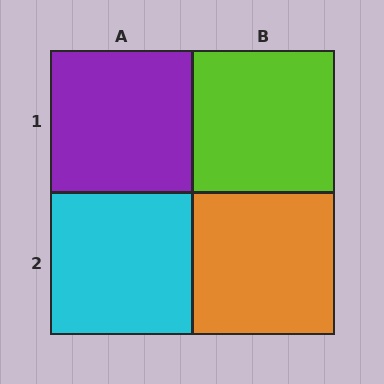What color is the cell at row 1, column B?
Lime.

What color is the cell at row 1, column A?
Purple.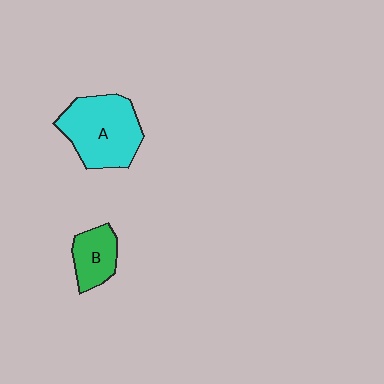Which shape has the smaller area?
Shape B (green).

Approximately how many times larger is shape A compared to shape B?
Approximately 2.0 times.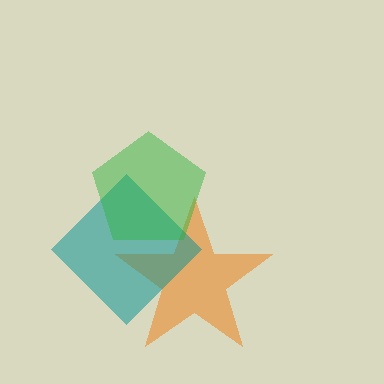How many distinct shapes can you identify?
There are 3 distinct shapes: an orange star, a teal diamond, a green pentagon.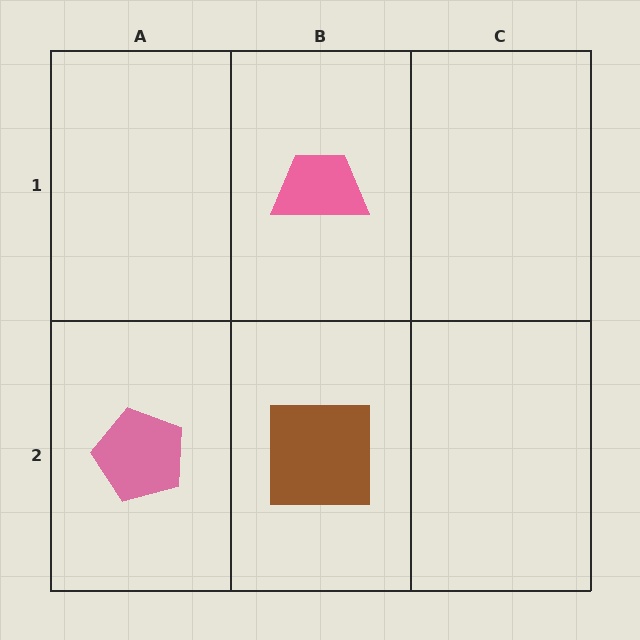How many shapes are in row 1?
1 shape.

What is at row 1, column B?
A pink trapezoid.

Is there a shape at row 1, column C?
No, that cell is empty.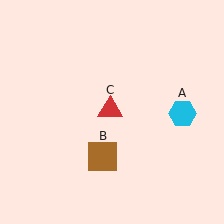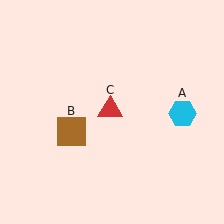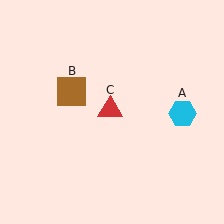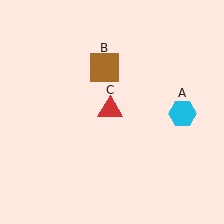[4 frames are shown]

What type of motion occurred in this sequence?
The brown square (object B) rotated clockwise around the center of the scene.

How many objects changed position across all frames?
1 object changed position: brown square (object B).